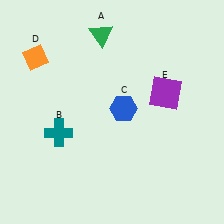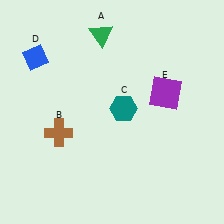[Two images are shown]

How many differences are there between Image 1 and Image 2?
There are 3 differences between the two images.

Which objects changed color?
B changed from teal to brown. C changed from blue to teal. D changed from orange to blue.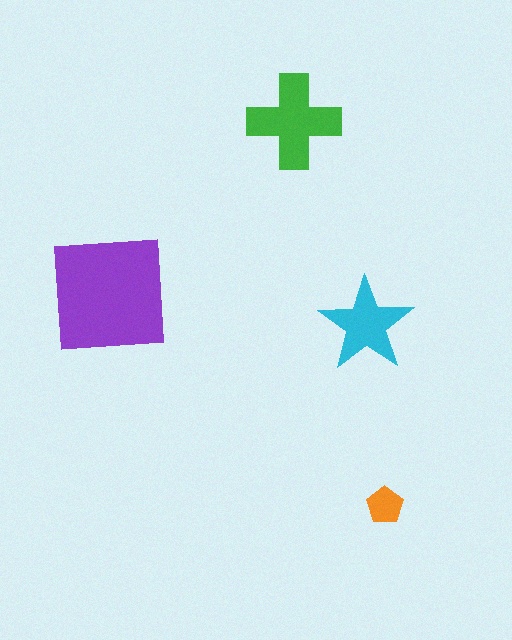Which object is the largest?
The purple square.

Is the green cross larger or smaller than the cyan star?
Larger.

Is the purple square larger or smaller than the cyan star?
Larger.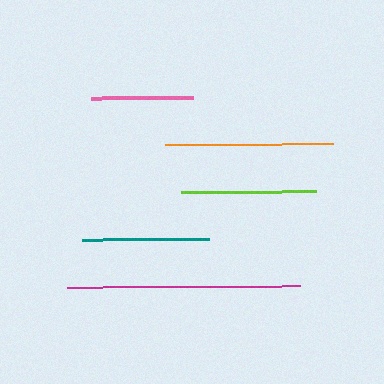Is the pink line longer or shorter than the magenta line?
The magenta line is longer than the pink line.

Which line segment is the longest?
The magenta line is the longest at approximately 232 pixels.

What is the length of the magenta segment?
The magenta segment is approximately 232 pixels long.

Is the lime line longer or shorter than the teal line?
The lime line is longer than the teal line.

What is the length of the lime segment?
The lime segment is approximately 135 pixels long.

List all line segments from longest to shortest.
From longest to shortest: magenta, orange, lime, teal, pink.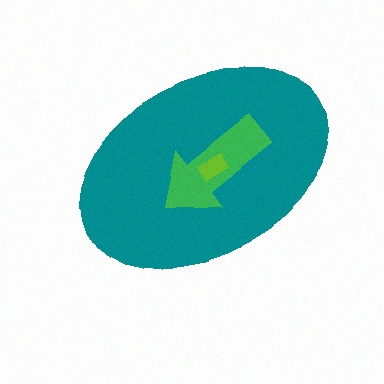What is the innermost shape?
The lime rectangle.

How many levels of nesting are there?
3.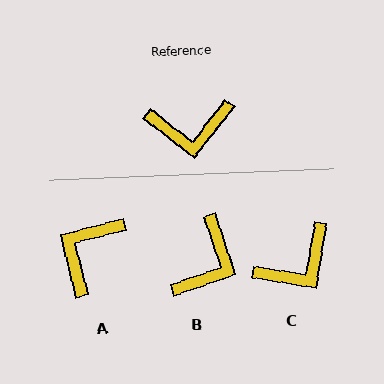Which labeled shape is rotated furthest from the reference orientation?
A, about 128 degrees away.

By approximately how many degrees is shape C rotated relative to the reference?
Approximately 29 degrees counter-clockwise.